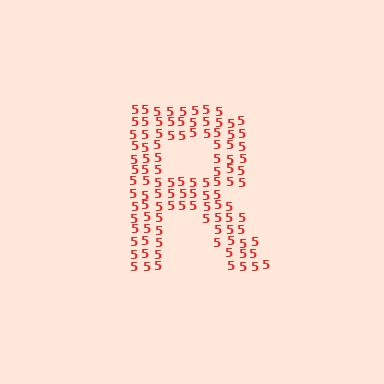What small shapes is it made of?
It is made of small digit 5's.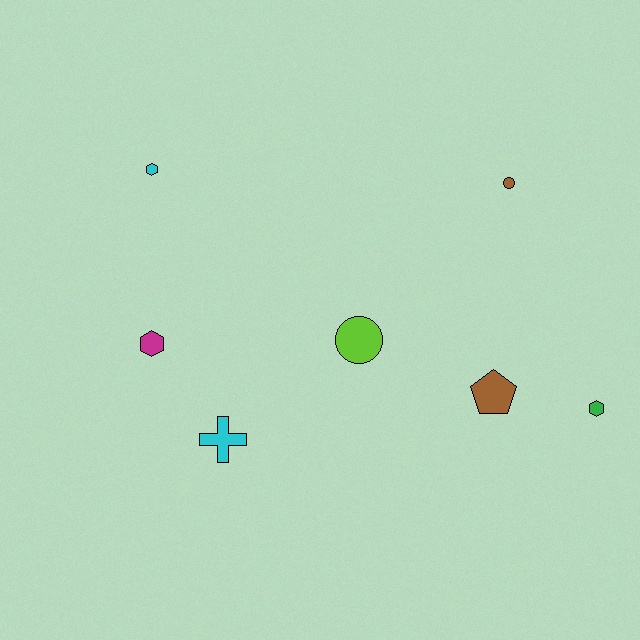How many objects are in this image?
There are 7 objects.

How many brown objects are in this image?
There are 2 brown objects.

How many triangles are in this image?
There are no triangles.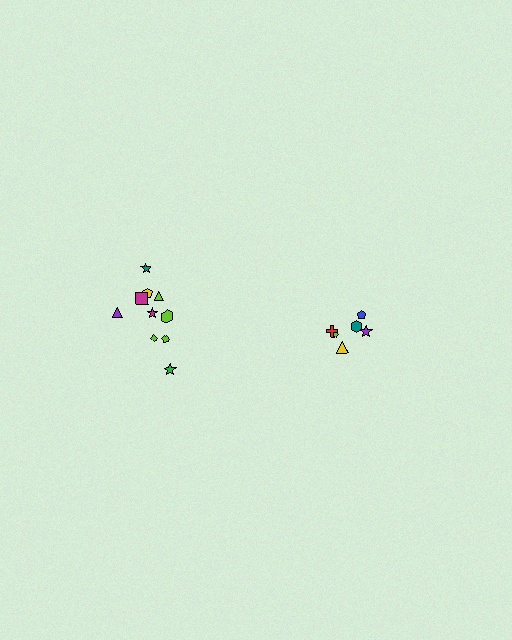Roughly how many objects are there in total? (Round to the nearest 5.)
Roughly 15 objects in total.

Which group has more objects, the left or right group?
The left group.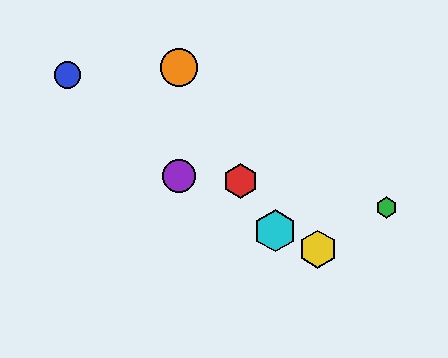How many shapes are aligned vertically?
2 shapes (the purple circle, the orange circle) are aligned vertically.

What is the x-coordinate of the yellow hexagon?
The yellow hexagon is at x≈318.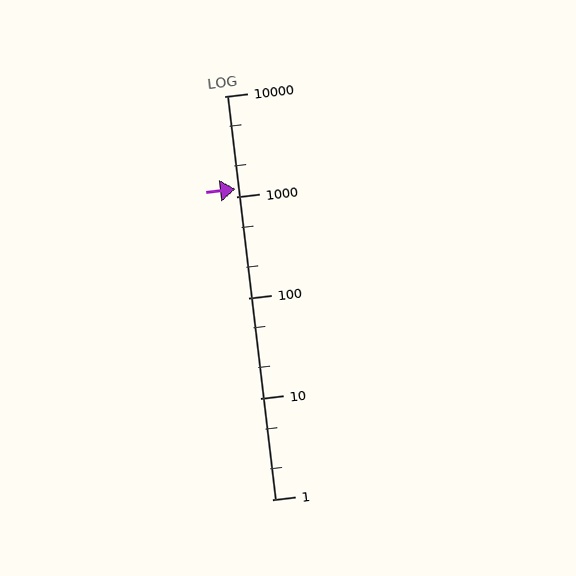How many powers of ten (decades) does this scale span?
The scale spans 4 decades, from 1 to 10000.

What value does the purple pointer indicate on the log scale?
The pointer indicates approximately 1200.